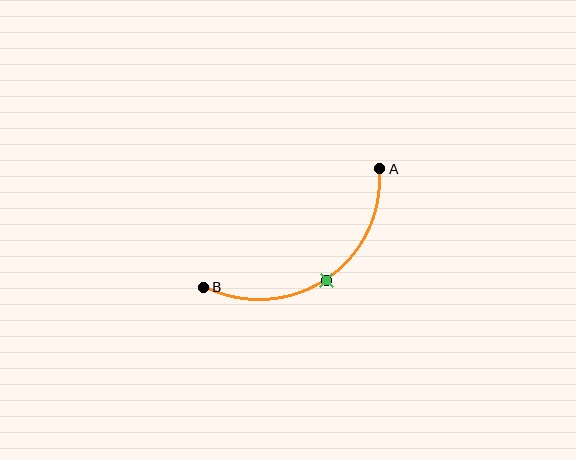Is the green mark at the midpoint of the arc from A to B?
Yes. The green mark lies on the arc at equal arc-length from both A and B — it is the arc midpoint.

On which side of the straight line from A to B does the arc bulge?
The arc bulges below and to the right of the straight line connecting A and B.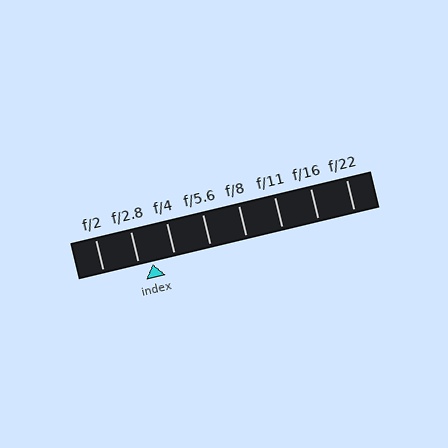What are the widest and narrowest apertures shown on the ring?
The widest aperture shown is f/2 and the narrowest is f/22.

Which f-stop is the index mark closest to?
The index mark is closest to f/2.8.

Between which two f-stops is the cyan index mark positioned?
The index mark is between f/2.8 and f/4.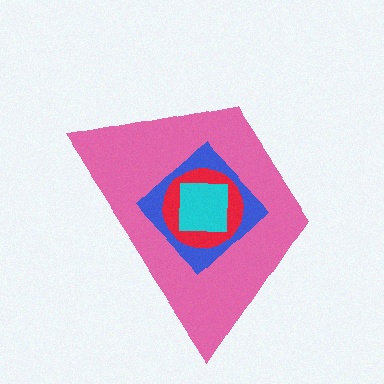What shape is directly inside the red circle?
The cyan square.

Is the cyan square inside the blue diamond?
Yes.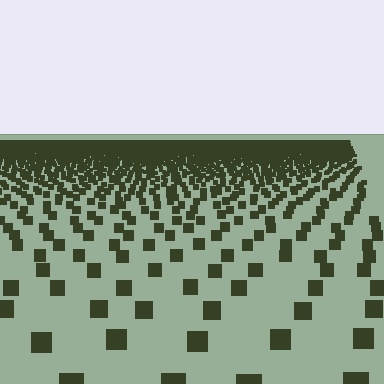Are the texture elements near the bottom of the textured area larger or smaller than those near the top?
Larger. Near the bottom, elements are closer to the viewer and appear at a bigger on-screen size.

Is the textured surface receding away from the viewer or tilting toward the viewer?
The surface is receding away from the viewer. Texture elements get smaller and denser toward the top.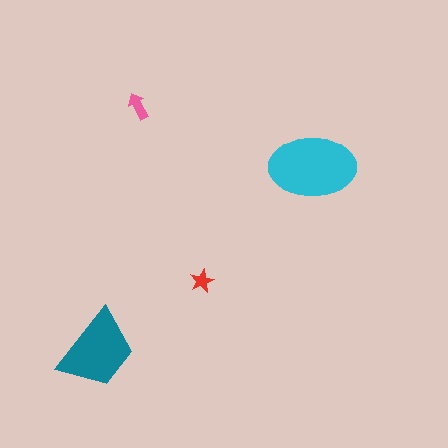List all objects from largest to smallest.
The cyan ellipse, the teal trapezoid, the pink arrow, the red star.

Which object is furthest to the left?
The teal trapezoid is leftmost.